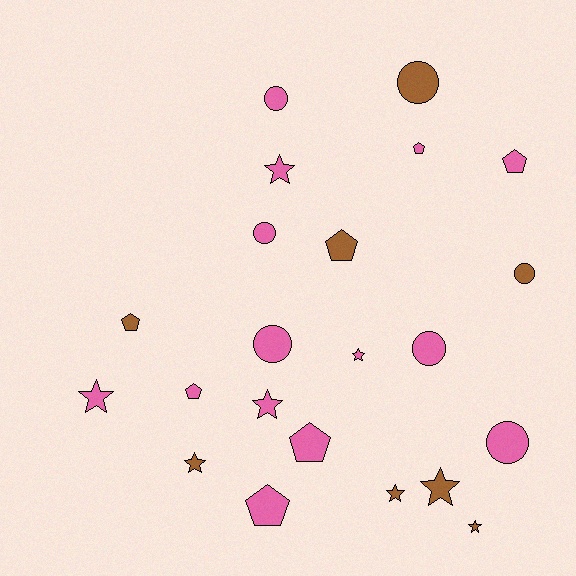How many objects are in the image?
There are 22 objects.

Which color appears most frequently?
Pink, with 14 objects.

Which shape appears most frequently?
Star, with 8 objects.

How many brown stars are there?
There are 4 brown stars.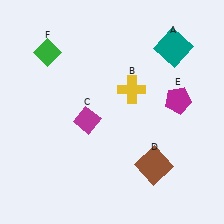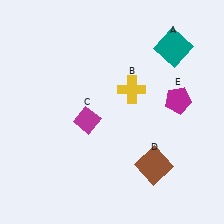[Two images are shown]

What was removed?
The green diamond (F) was removed in Image 2.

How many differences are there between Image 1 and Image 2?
There is 1 difference between the two images.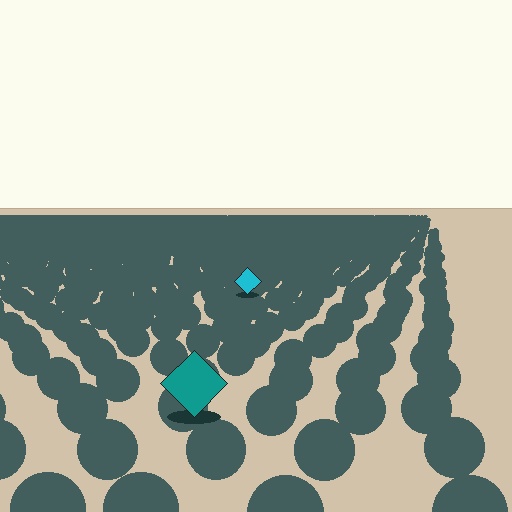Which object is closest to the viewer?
The teal diamond is closest. The texture marks near it are larger and more spread out.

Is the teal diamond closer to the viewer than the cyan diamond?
Yes. The teal diamond is closer — you can tell from the texture gradient: the ground texture is coarser near it.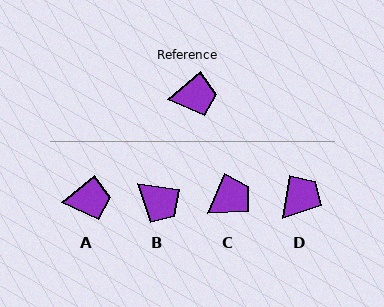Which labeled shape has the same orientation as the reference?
A.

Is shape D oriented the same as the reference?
No, it is off by about 42 degrees.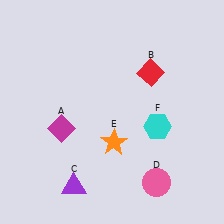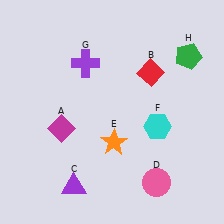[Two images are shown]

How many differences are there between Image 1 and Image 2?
There are 2 differences between the two images.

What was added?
A purple cross (G), a green pentagon (H) were added in Image 2.